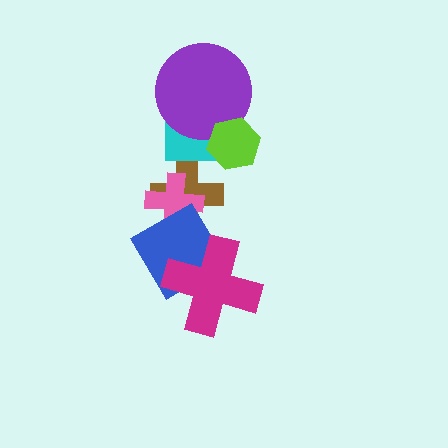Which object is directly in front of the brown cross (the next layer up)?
The pink cross is directly in front of the brown cross.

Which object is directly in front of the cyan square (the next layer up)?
The purple circle is directly in front of the cyan square.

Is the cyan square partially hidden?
Yes, it is partially covered by another shape.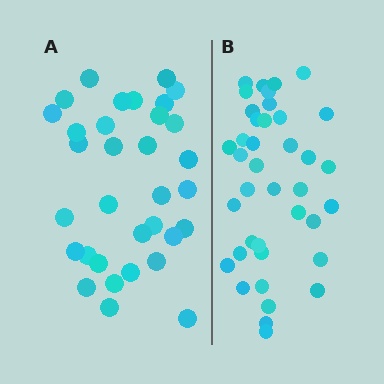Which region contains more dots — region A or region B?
Region B (the right region) has more dots.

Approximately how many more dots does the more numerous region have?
Region B has about 6 more dots than region A.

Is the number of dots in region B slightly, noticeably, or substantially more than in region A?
Region B has only slightly more — the two regions are fairly close. The ratio is roughly 1.2 to 1.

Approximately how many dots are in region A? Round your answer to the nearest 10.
About 30 dots. (The exact count is 33, which rounds to 30.)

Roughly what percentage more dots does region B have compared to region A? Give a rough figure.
About 20% more.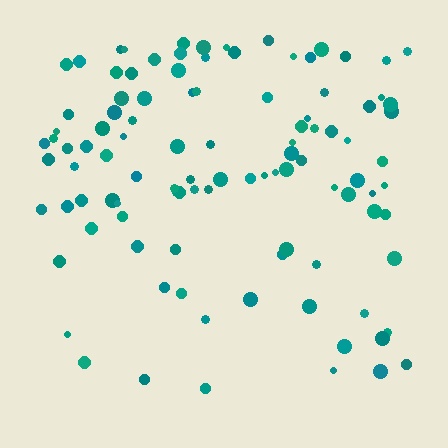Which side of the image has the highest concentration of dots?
The top.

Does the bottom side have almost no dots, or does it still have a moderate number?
Still a moderate number, just noticeably fewer than the top.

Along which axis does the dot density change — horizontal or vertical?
Vertical.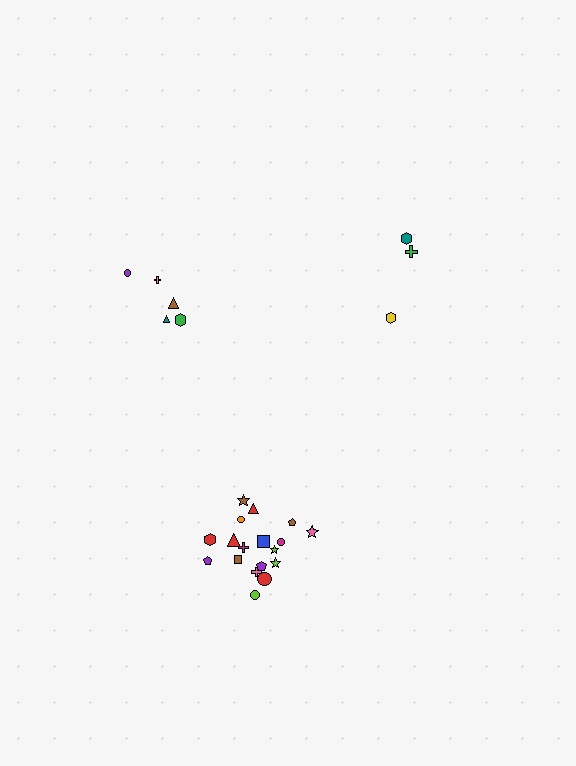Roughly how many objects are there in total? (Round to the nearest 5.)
Roughly 25 objects in total.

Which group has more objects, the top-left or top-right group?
The top-left group.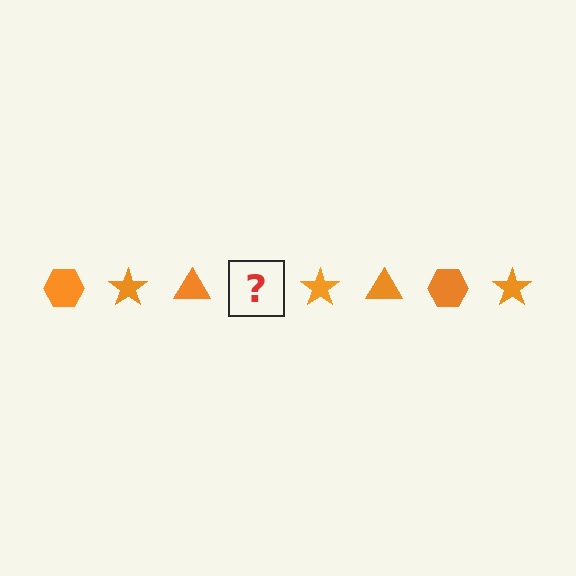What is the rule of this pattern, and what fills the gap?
The rule is that the pattern cycles through hexagon, star, triangle shapes in orange. The gap should be filled with an orange hexagon.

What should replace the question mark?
The question mark should be replaced with an orange hexagon.